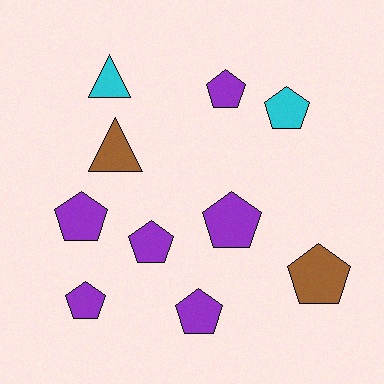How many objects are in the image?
There are 10 objects.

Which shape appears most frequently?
Pentagon, with 8 objects.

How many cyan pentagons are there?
There is 1 cyan pentagon.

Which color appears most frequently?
Purple, with 6 objects.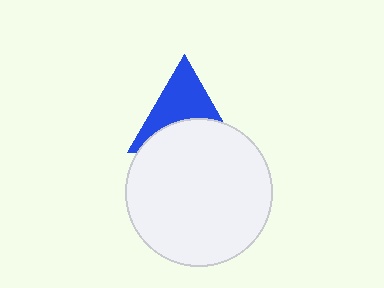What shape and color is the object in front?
The object in front is a white circle.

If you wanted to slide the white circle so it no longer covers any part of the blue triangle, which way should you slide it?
Slide it down — that is the most direct way to separate the two shapes.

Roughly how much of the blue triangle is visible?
About half of it is visible (roughly 53%).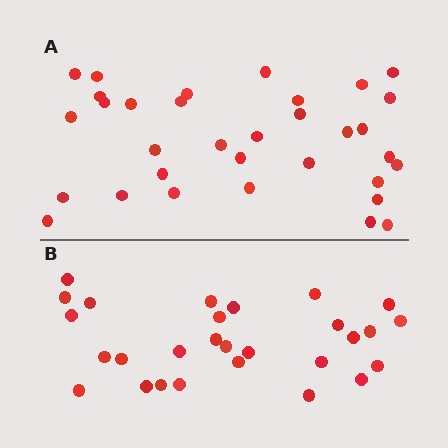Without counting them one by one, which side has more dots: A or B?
Region A (the top region) has more dots.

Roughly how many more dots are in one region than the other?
Region A has about 5 more dots than region B.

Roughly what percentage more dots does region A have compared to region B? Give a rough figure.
About 20% more.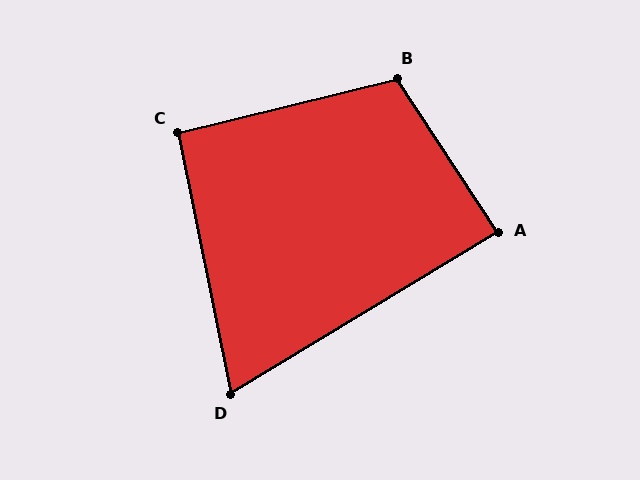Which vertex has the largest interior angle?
B, at approximately 110 degrees.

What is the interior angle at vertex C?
Approximately 92 degrees (approximately right).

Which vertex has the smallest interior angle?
D, at approximately 70 degrees.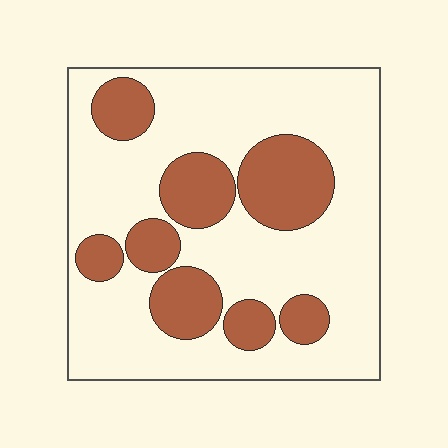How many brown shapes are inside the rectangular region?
8.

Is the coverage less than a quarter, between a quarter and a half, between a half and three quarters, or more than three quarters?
Between a quarter and a half.